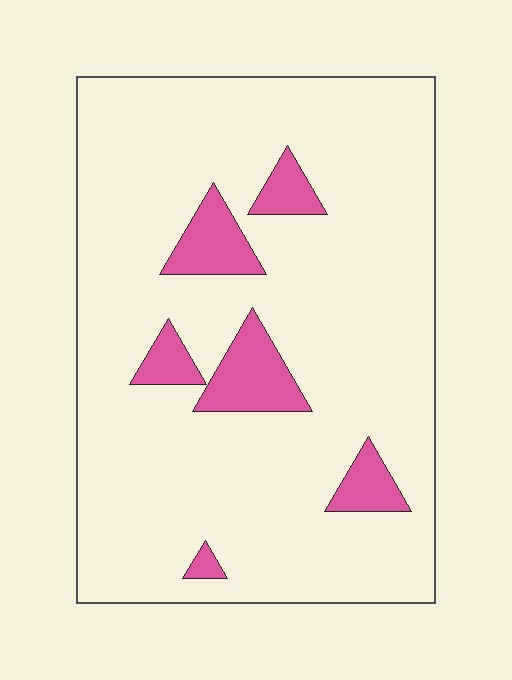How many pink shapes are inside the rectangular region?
6.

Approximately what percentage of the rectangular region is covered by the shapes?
Approximately 10%.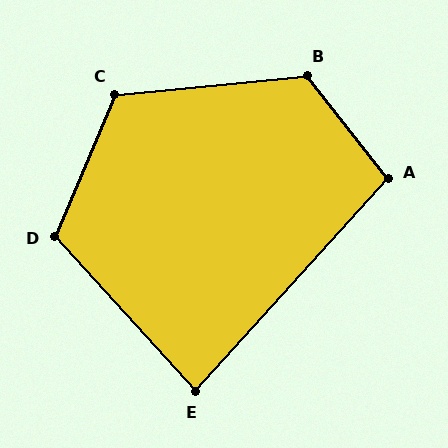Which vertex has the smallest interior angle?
E, at approximately 85 degrees.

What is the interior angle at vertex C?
Approximately 118 degrees (obtuse).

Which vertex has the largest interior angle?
B, at approximately 123 degrees.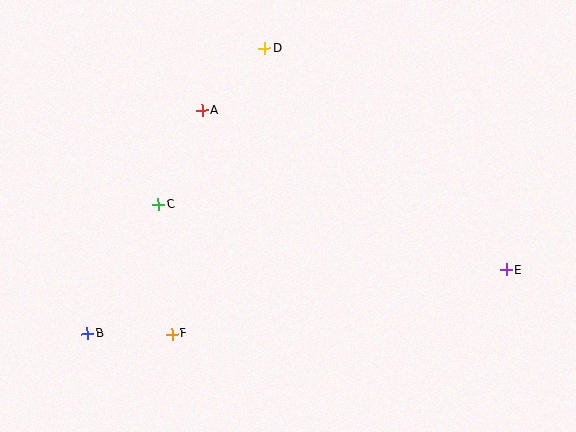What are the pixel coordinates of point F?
Point F is at (172, 334).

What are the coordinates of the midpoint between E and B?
The midpoint between E and B is at (297, 302).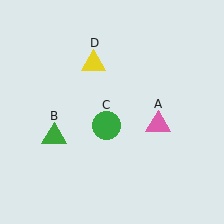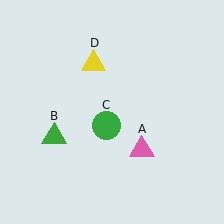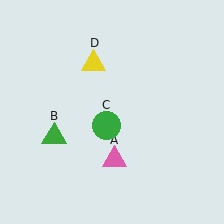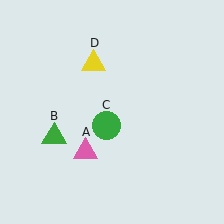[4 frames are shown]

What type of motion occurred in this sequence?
The pink triangle (object A) rotated clockwise around the center of the scene.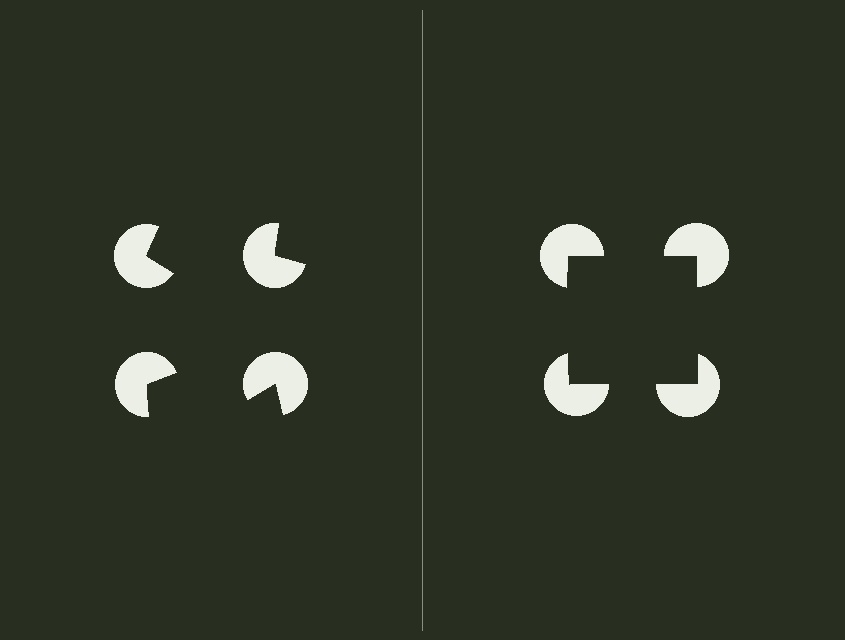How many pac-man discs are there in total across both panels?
8 — 4 on each side.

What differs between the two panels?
The pac-man discs are positioned identically on both sides; only the wedge orientations differ. On the right they align to a square; on the left they are misaligned.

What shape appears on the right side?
An illusory square.